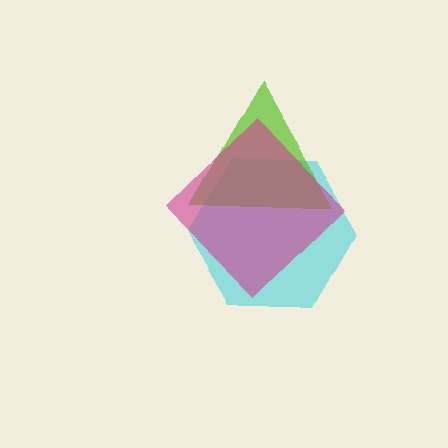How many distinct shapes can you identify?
There are 3 distinct shapes: a cyan hexagon, a lime triangle, a magenta diamond.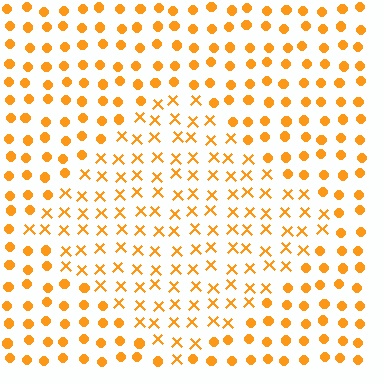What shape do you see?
I see a diamond.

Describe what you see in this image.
The image is filled with small orange elements arranged in a uniform grid. A diamond-shaped region contains X marks, while the surrounding area contains circles. The boundary is defined purely by the change in element shape.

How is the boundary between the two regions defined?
The boundary is defined by a change in element shape: X marks inside vs. circles outside. All elements share the same color and spacing.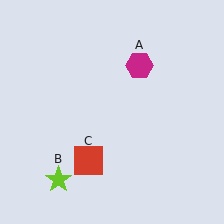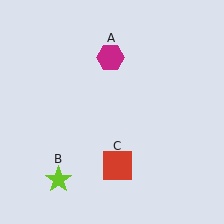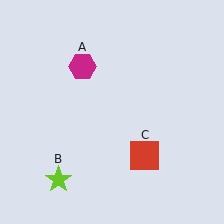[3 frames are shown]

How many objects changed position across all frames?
2 objects changed position: magenta hexagon (object A), red square (object C).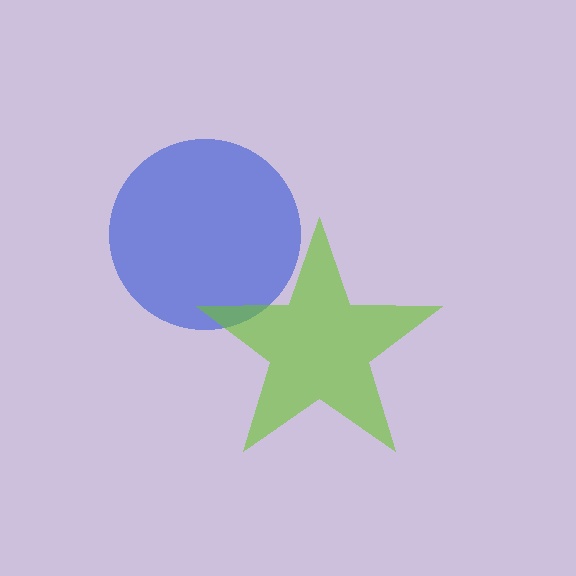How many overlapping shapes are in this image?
There are 2 overlapping shapes in the image.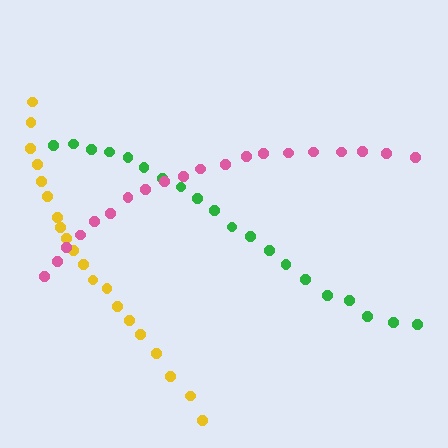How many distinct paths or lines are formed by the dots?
There are 3 distinct paths.